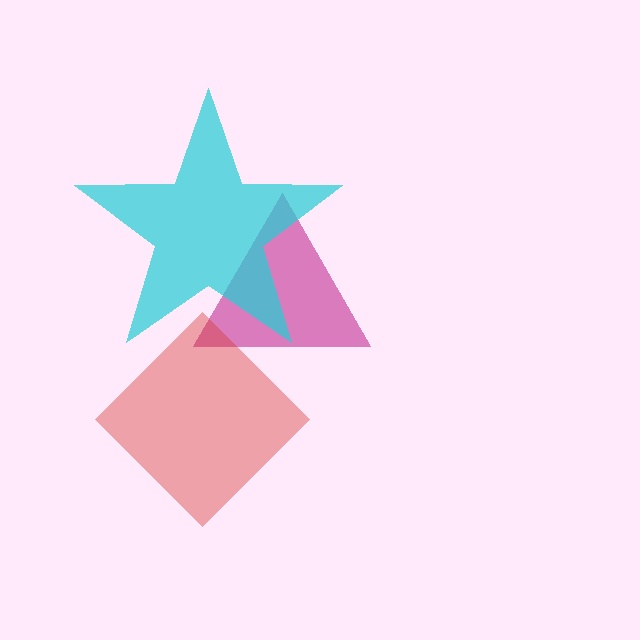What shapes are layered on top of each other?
The layered shapes are: a magenta triangle, a cyan star, a red diamond.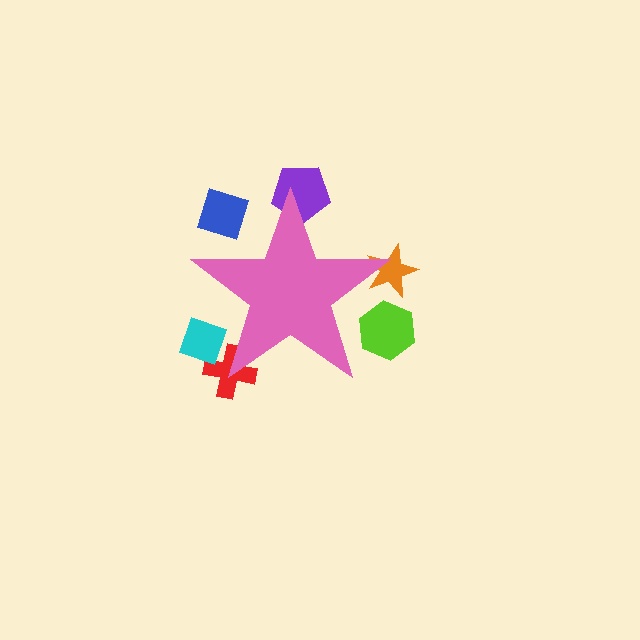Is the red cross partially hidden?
Yes, the red cross is partially hidden behind the pink star.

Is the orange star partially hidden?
Yes, the orange star is partially hidden behind the pink star.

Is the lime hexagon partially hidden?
Yes, the lime hexagon is partially hidden behind the pink star.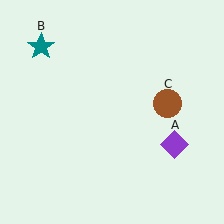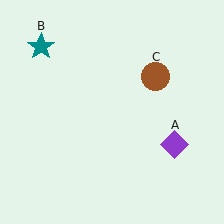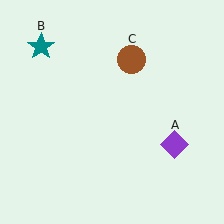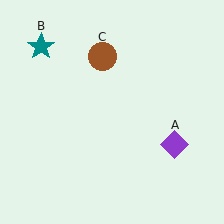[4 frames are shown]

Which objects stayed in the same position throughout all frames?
Purple diamond (object A) and teal star (object B) remained stationary.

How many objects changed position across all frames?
1 object changed position: brown circle (object C).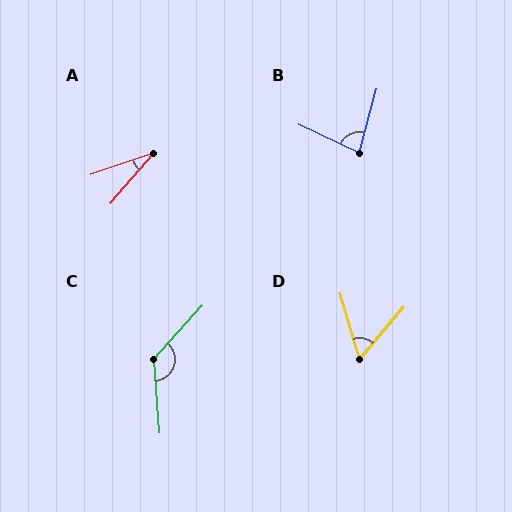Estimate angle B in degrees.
Approximately 79 degrees.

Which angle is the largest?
C, at approximately 133 degrees.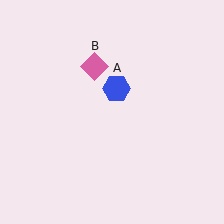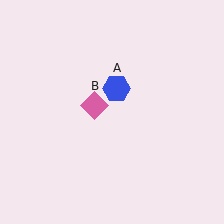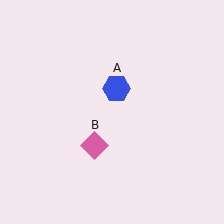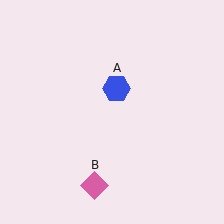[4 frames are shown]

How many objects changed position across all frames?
1 object changed position: pink diamond (object B).